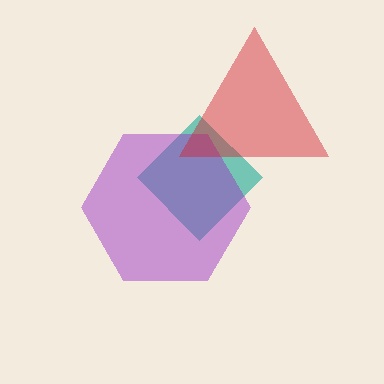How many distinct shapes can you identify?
There are 3 distinct shapes: a teal diamond, a purple hexagon, a red triangle.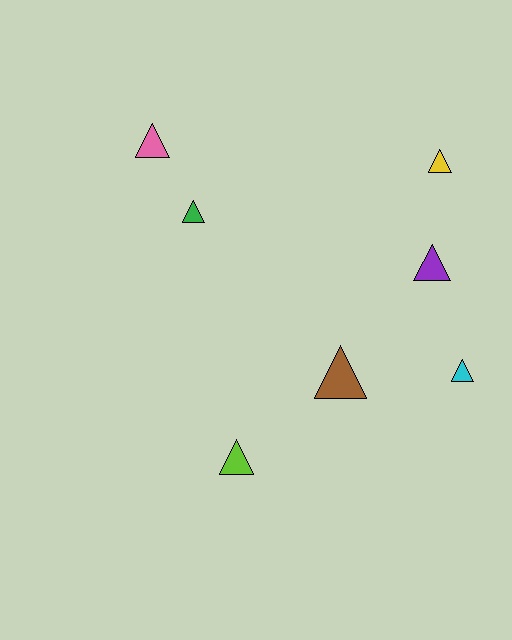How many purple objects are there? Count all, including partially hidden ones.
There is 1 purple object.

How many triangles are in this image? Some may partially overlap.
There are 7 triangles.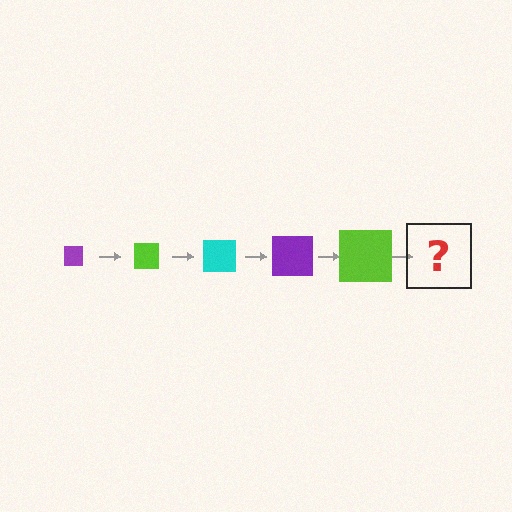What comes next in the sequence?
The next element should be a cyan square, larger than the previous one.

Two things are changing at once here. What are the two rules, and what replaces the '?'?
The two rules are that the square grows larger each step and the color cycles through purple, lime, and cyan. The '?' should be a cyan square, larger than the previous one.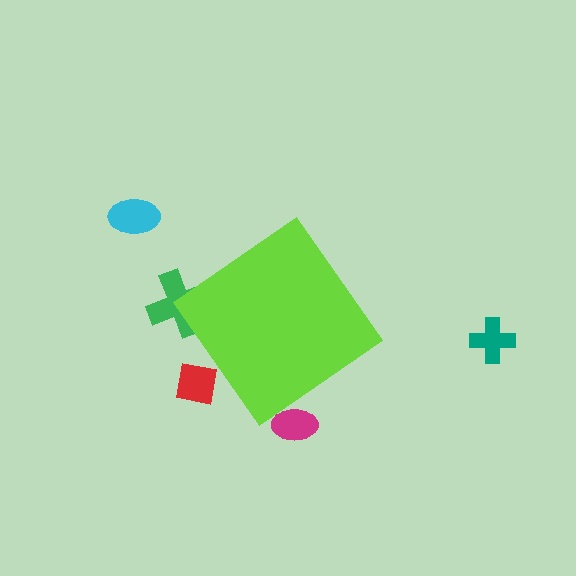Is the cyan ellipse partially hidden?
No, the cyan ellipse is fully visible.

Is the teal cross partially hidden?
No, the teal cross is fully visible.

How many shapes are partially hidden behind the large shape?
3 shapes are partially hidden.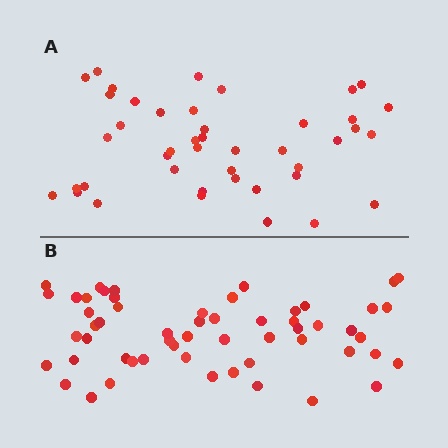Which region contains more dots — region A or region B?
Region B (the bottom region) has more dots.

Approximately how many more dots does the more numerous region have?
Region B has approximately 15 more dots than region A.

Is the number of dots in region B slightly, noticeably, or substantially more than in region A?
Region B has noticeably more, but not dramatically so. The ratio is roughly 1.3 to 1.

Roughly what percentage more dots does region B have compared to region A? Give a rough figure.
About 30% more.